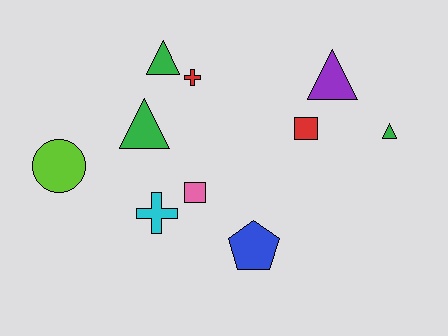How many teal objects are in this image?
There are no teal objects.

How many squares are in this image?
There are 2 squares.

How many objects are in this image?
There are 10 objects.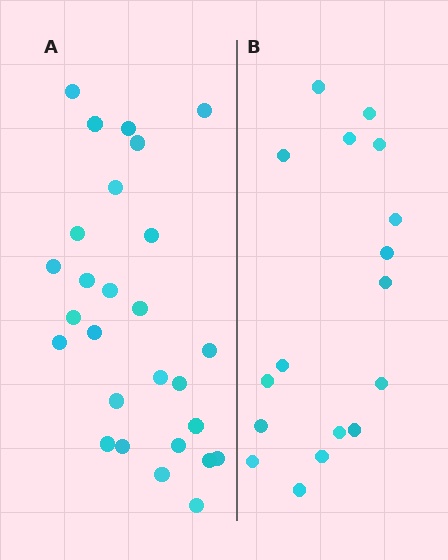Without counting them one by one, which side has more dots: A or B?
Region A (the left region) has more dots.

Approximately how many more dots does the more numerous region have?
Region A has roughly 10 or so more dots than region B.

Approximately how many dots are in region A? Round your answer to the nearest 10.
About 30 dots. (The exact count is 27, which rounds to 30.)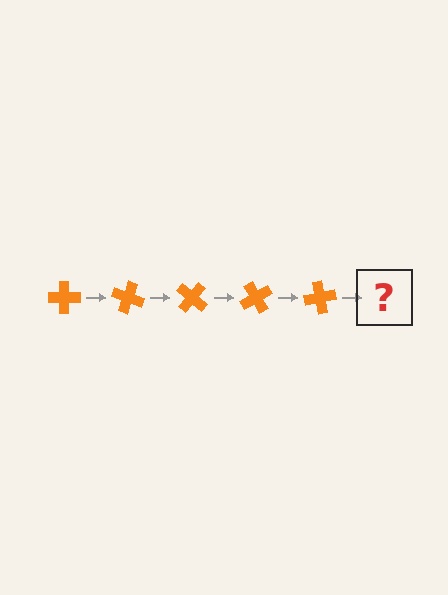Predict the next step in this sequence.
The next step is an orange cross rotated 100 degrees.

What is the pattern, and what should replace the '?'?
The pattern is that the cross rotates 20 degrees each step. The '?' should be an orange cross rotated 100 degrees.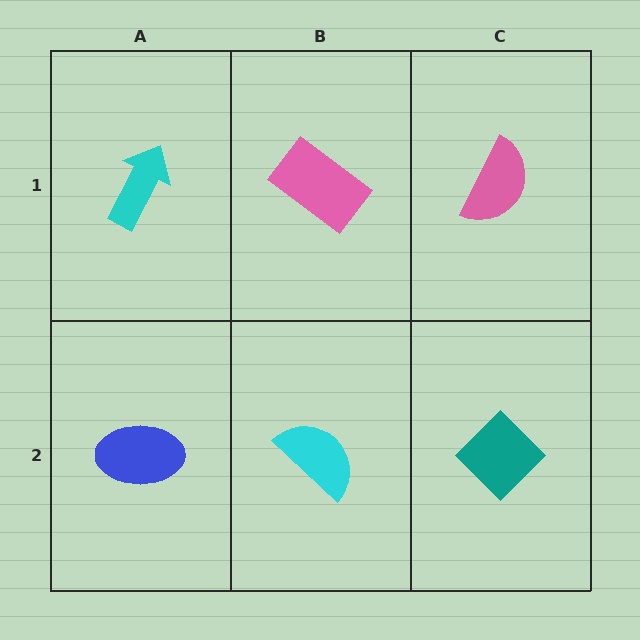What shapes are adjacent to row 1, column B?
A cyan semicircle (row 2, column B), a cyan arrow (row 1, column A), a pink semicircle (row 1, column C).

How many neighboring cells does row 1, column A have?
2.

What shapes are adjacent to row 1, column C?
A teal diamond (row 2, column C), a pink rectangle (row 1, column B).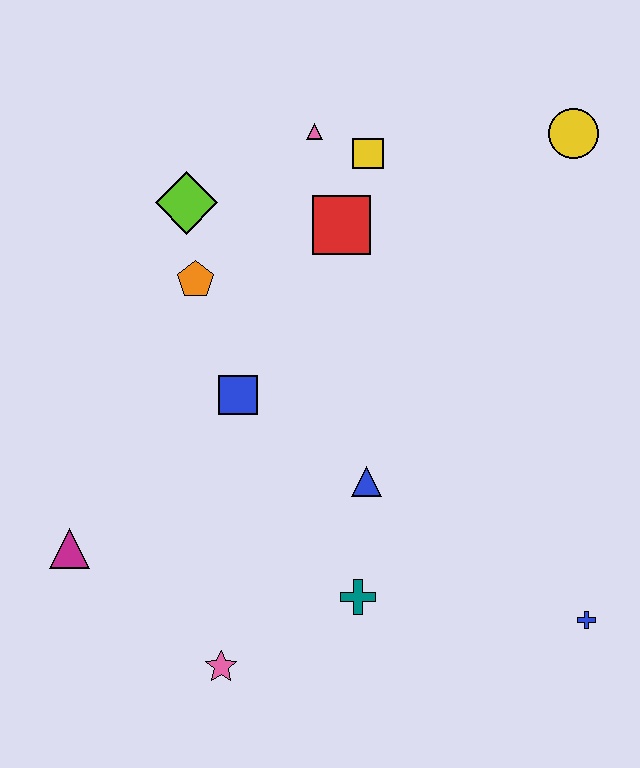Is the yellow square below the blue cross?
No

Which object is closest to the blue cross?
The teal cross is closest to the blue cross.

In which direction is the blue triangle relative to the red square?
The blue triangle is below the red square.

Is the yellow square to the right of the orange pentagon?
Yes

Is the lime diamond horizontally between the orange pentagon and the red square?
No